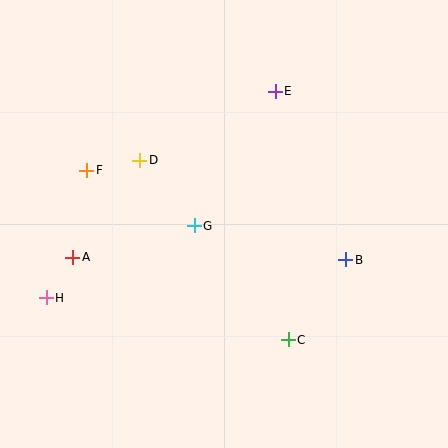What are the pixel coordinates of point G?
Point G is at (194, 226).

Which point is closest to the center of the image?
Point G at (194, 226) is closest to the center.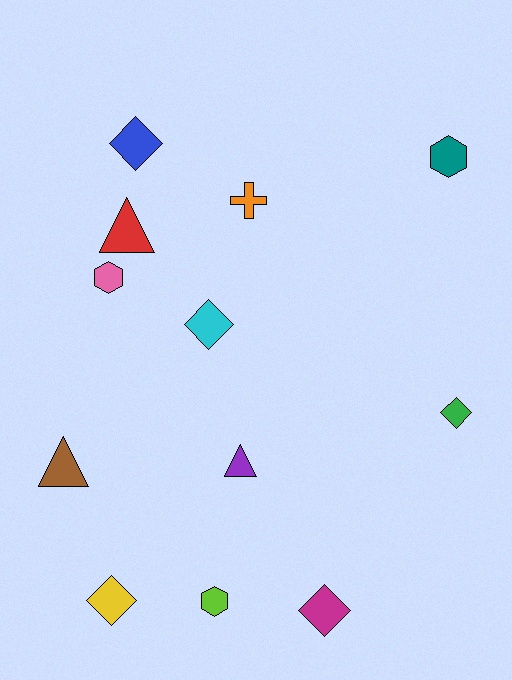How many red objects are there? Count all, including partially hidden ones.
There is 1 red object.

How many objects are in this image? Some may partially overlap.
There are 12 objects.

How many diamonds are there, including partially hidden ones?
There are 5 diamonds.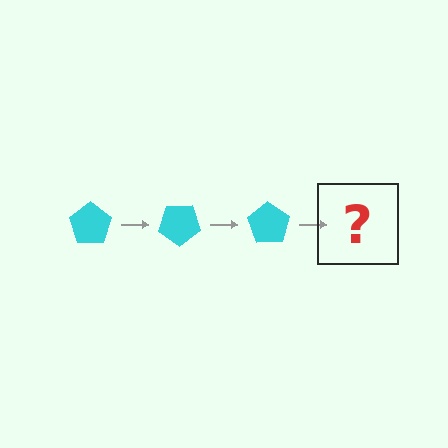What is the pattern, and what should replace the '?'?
The pattern is that the pentagon rotates 35 degrees each step. The '?' should be a cyan pentagon rotated 105 degrees.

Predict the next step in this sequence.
The next step is a cyan pentagon rotated 105 degrees.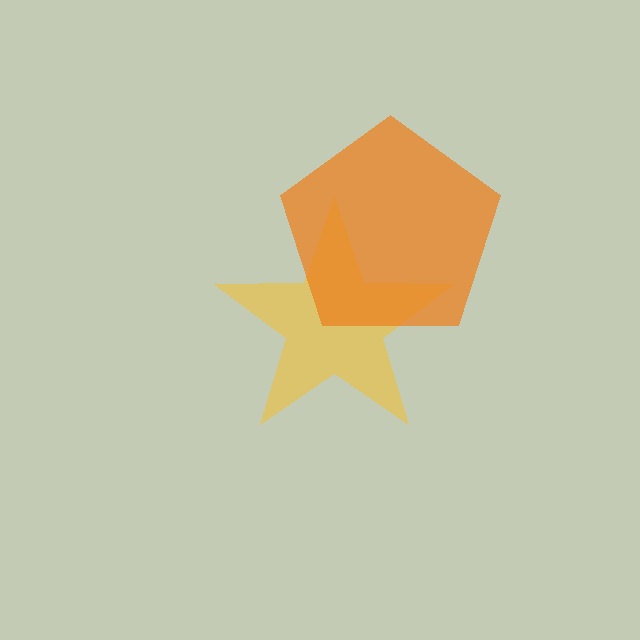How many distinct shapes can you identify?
There are 2 distinct shapes: a yellow star, an orange pentagon.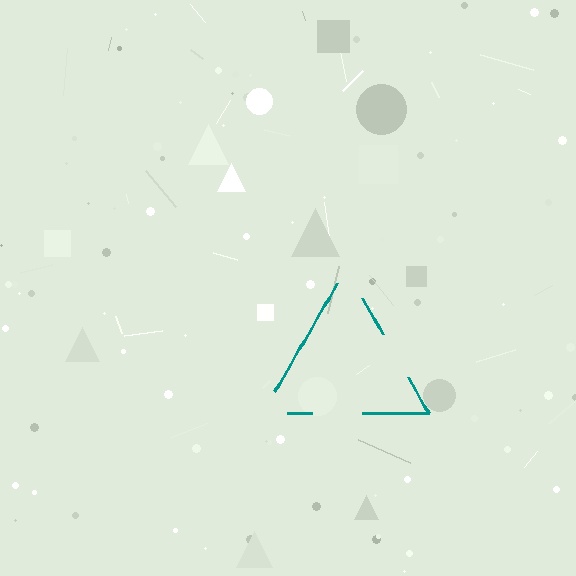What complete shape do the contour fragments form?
The contour fragments form a triangle.